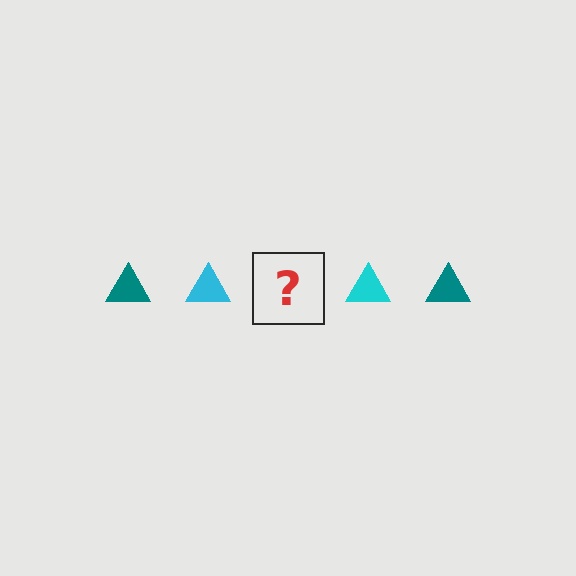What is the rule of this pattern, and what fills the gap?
The rule is that the pattern cycles through teal, cyan triangles. The gap should be filled with a teal triangle.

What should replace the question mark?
The question mark should be replaced with a teal triangle.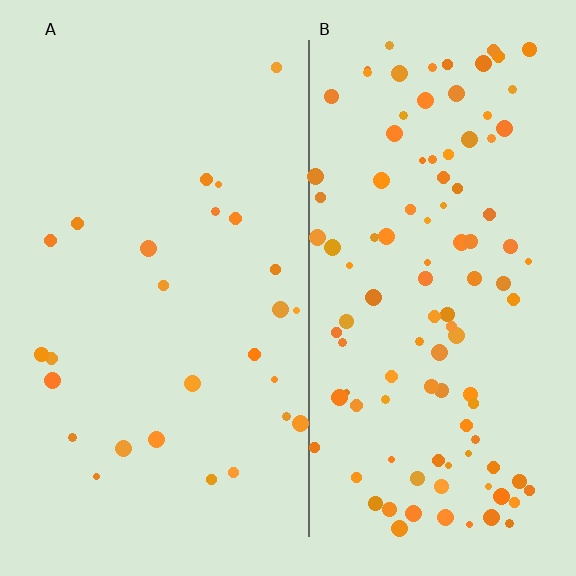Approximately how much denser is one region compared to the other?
Approximately 4.1× — region B over region A.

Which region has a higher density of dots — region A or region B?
B (the right).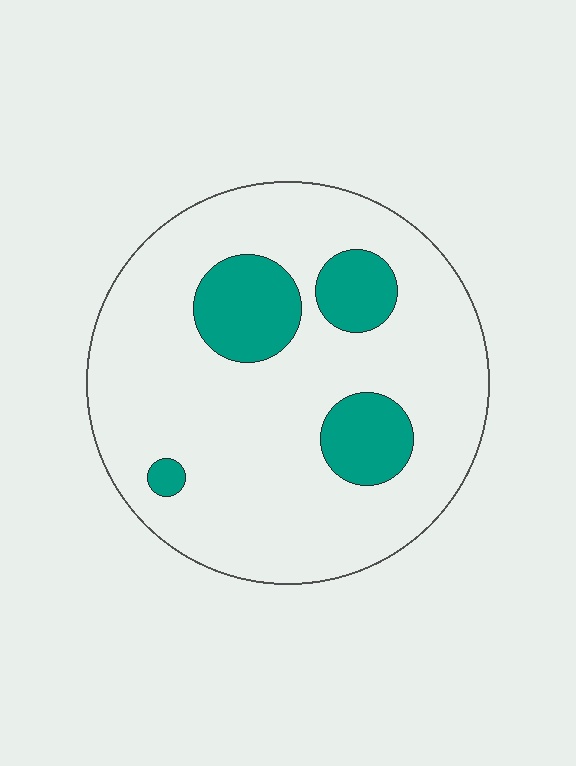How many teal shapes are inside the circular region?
4.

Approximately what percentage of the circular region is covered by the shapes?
Approximately 20%.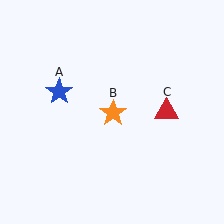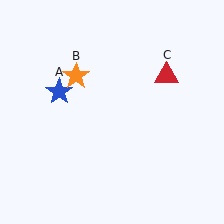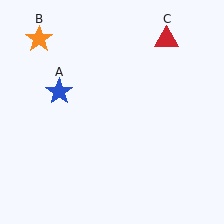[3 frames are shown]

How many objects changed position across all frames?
2 objects changed position: orange star (object B), red triangle (object C).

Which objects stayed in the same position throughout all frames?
Blue star (object A) remained stationary.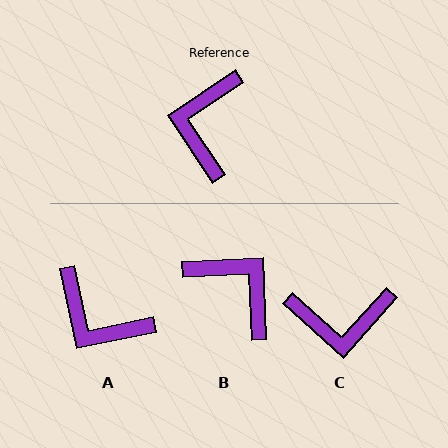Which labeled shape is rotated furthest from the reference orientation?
B, about 121 degrees away.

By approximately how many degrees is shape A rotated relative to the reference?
Approximately 68 degrees counter-clockwise.